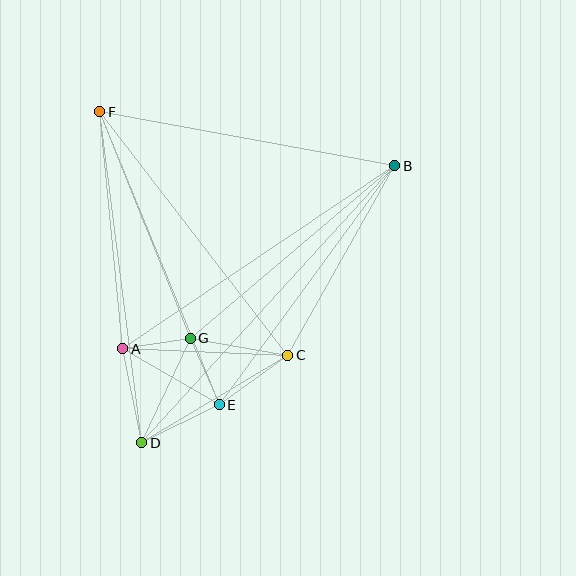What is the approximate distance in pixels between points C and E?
The distance between C and E is approximately 85 pixels.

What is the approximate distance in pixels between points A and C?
The distance between A and C is approximately 165 pixels.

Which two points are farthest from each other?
Points B and D are farthest from each other.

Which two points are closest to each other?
Points A and G are closest to each other.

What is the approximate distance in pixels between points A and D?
The distance between A and D is approximately 96 pixels.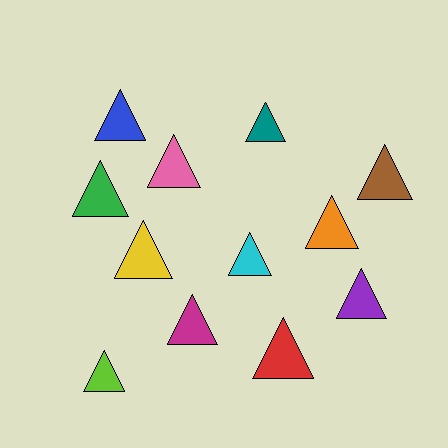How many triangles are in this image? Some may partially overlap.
There are 12 triangles.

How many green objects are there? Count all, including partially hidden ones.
There is 1 green object.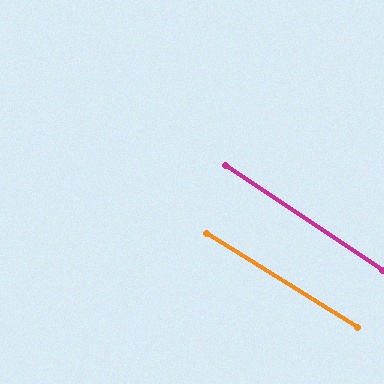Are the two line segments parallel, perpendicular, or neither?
Parallel — their directions differ by only 1.9°.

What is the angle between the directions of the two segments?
Approximately 2 degrees.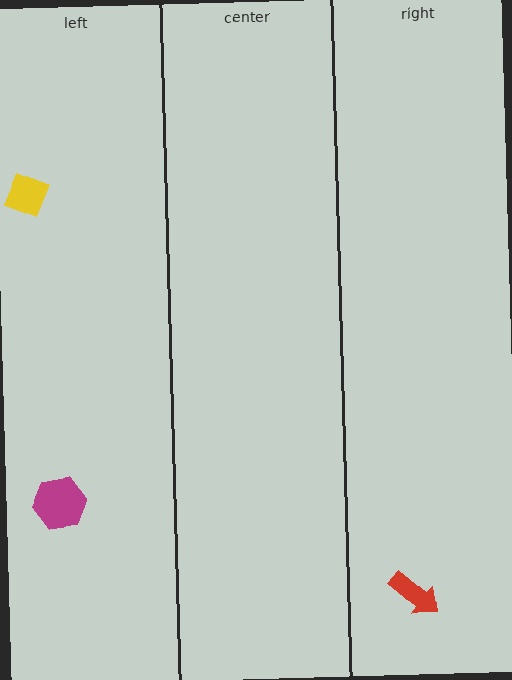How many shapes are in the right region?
1.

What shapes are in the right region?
The red arrow.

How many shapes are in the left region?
2.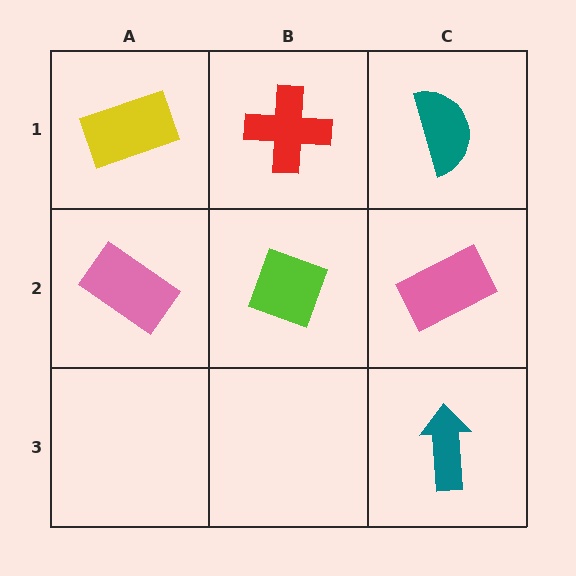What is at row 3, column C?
A teal arrow.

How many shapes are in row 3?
1 shape.